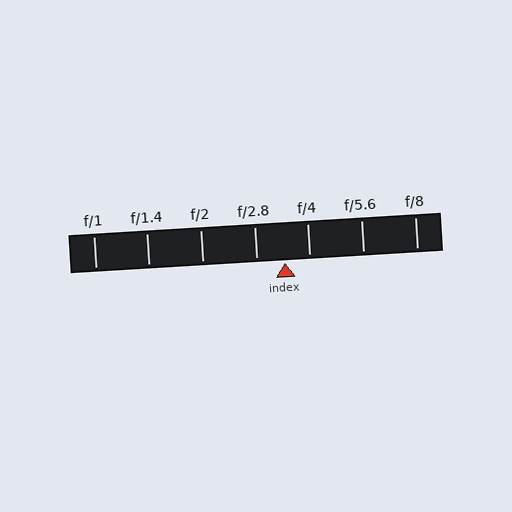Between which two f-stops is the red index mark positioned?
The index mark is between f/2.8 and f/4.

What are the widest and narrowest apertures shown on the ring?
The widest aperture shown is f/1 and the narrowest is f/8.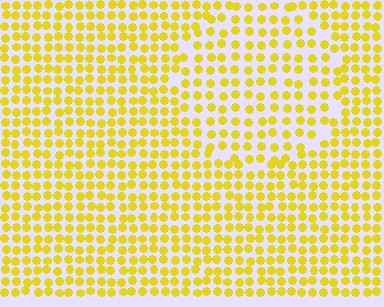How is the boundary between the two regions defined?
The boundary is defined by a change in element density (approximately 1.4x ratio). All elements are the same color, size, and shape.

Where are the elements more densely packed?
The elements are more densely packed outside the circle boundary.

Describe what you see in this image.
The image contains small yellow elements arranged at two different densities. A circle-shaped region is visible where the elements are less densely packed than the surrounding area.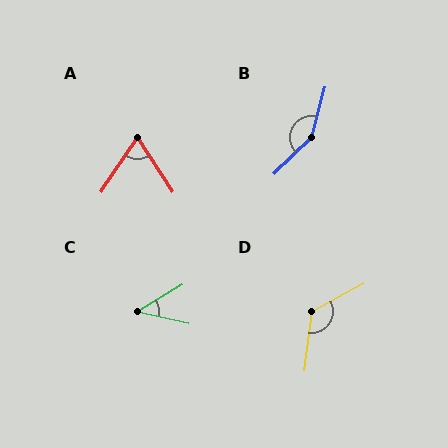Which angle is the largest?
B, at approximately 149 degrees.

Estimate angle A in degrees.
Approximately 67 degrees.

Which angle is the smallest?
C, at approximately 43 degrees.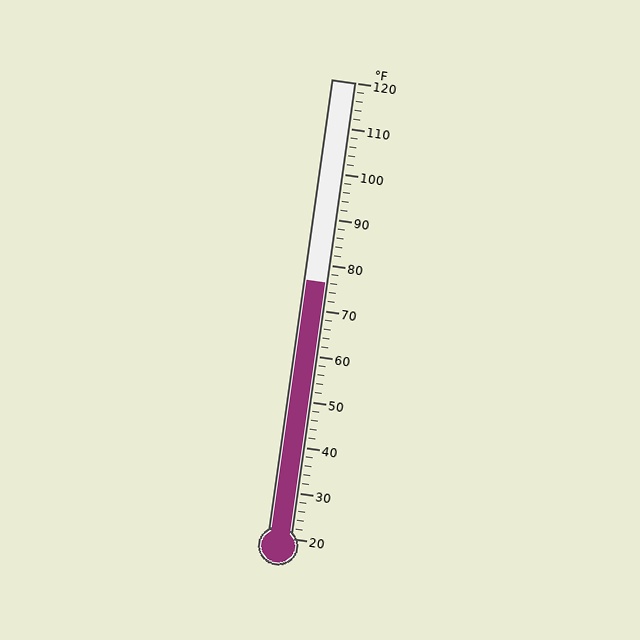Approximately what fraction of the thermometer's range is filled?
The thermometer is filled to approximately 55% of its range.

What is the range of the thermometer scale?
The thermometer scale ranges from 20°F to 120°F.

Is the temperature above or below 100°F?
The temperature is below 100°F.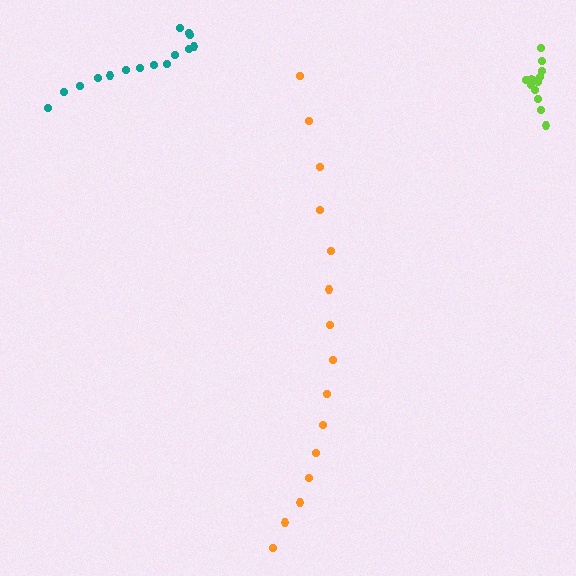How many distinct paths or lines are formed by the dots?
There are 3 distinct paths.